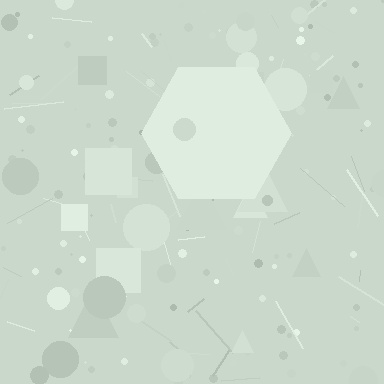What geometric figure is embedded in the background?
A hexagon is embedded in the background.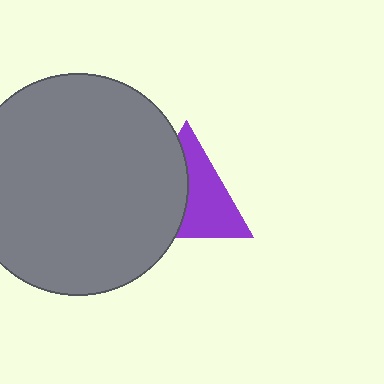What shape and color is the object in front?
The object in front is a gray circle.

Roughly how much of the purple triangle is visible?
About half of it is visible (roughly 52%).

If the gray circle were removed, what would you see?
You would see the complete purple triangle.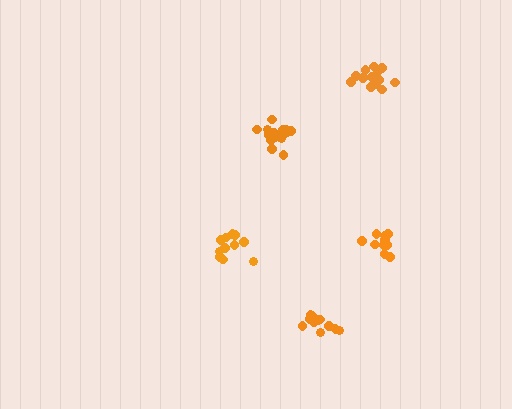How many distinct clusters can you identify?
There are 5 distinct clusters.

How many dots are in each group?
Group 1: 11 dots, Group 2: 14 dots, Group 3: 11 dots, Group 4: 10 dots, Group 5: 16 dots (62 total).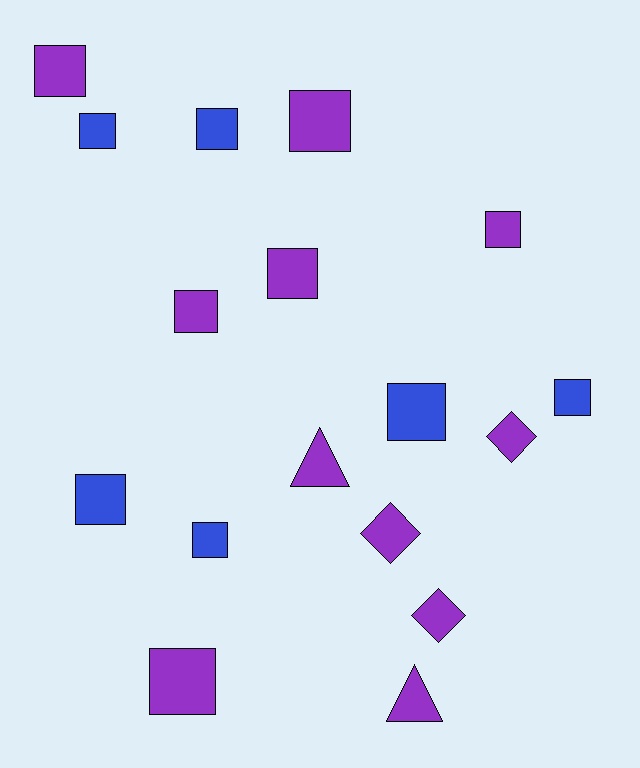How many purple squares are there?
There are 6 purple squares.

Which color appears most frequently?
Purple, with 11 objects.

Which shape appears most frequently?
Square, with 12 objects.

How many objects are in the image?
There are 17 objects.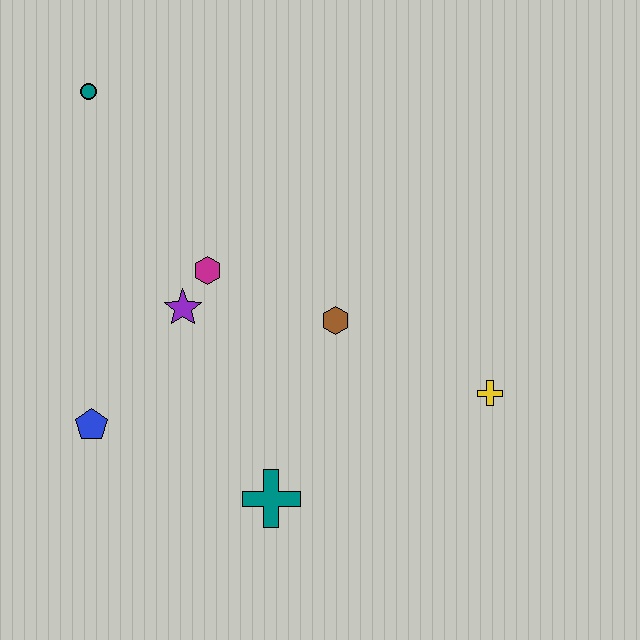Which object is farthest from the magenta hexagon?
The yellow cross is farthest from the magenta hexagon.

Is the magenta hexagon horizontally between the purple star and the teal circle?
No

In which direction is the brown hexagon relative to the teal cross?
The brown hexagon is above the teal cross.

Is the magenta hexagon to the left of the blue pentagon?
No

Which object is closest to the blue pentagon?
The purple star is closest to the blue pentagon.